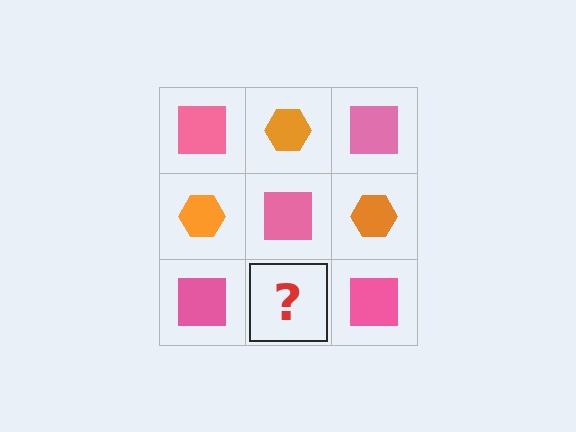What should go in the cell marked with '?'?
The missing cell should contain an orange hexagon.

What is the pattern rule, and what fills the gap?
The rule is that it alternates pink square and orange hexagon in a checkerboard pattern. The gap should be filled with an orange hexagon.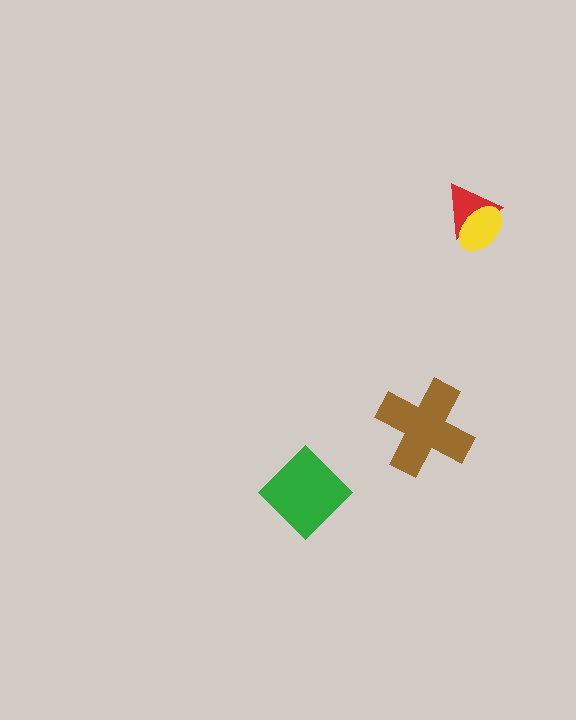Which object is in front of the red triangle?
The yellow ellipse is in front of the red triangle.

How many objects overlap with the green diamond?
0 objects overlap with the green diamond.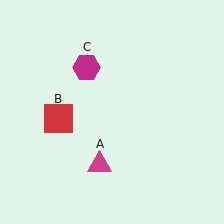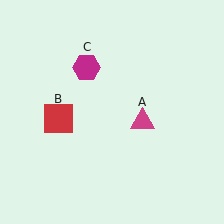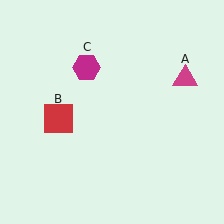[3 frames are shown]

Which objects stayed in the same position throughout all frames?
Red square (object B) and magenta hexagon (object C) remained stationary.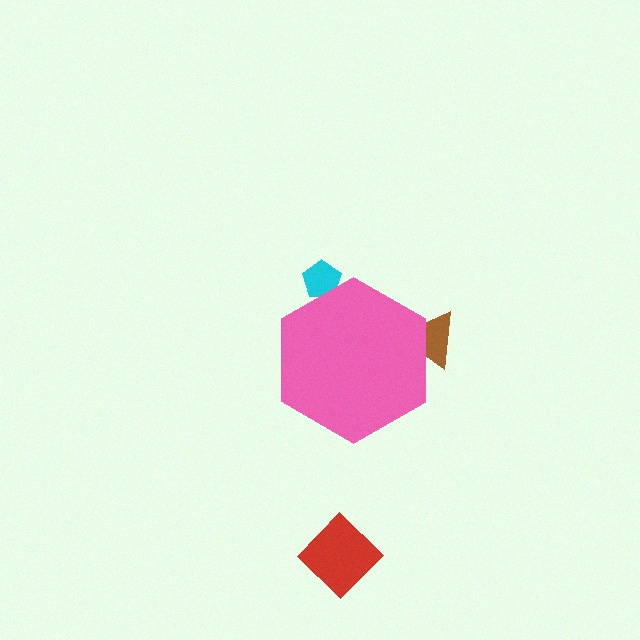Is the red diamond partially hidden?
No, the red diamond is fully visible.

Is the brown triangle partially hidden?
Yes, the brown triangle is partially hidden behind the pink hexagon.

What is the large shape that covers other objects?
A pink hexagon.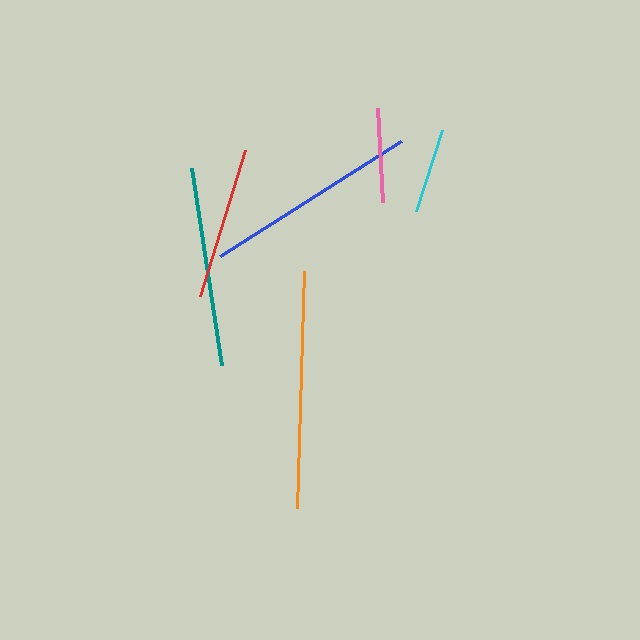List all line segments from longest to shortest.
From longest to shortest: orange, blue, teal, red, pink, cyan.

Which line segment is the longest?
The orange line is the longest at approximately 237 pixels.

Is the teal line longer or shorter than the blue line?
The blue line is longer than the teal line.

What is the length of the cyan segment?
The cyan segment is approximately 86 pixels long.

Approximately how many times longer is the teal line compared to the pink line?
The teal line is approximately 2.1 times the length of the pink line.